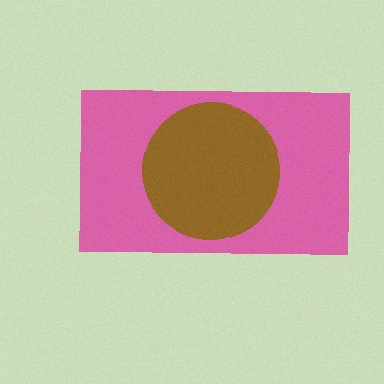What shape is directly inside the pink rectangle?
The brown circle.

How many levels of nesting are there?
2.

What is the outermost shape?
The pink rectangle.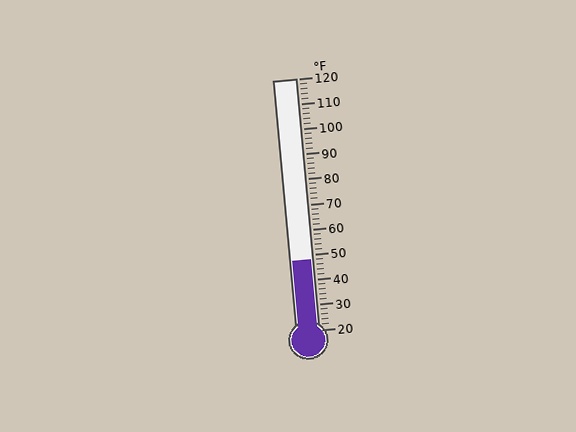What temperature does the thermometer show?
The thermometer shows approximately 48°F.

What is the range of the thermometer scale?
The thermometer scale ranges from 20°F to 120°F.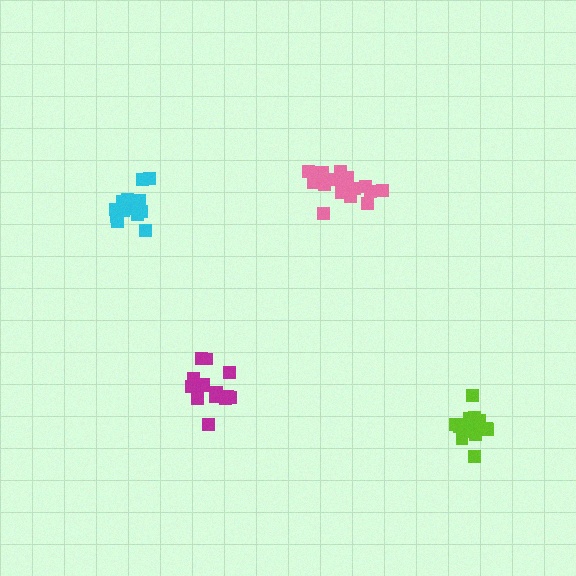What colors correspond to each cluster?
The clusters are colored: pink, magenta, cyan, lime.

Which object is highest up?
The pink cluster is topmost.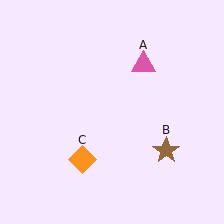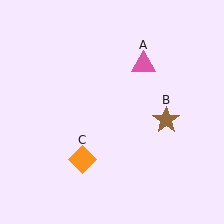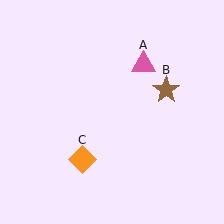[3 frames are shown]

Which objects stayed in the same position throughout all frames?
Pink triangle (object A) and orange diamond (object C) remained stationary.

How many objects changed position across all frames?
1 object changed position: brown star (object B).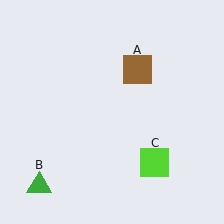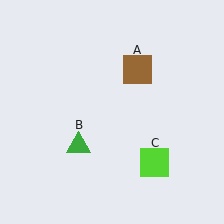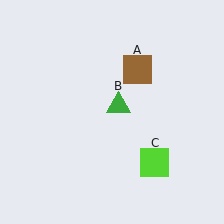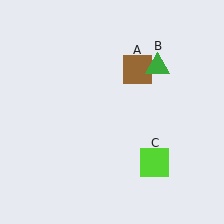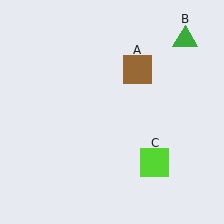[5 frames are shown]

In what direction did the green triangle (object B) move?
The green triangle (object B) moved up and to the right.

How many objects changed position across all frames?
1 object changed position: green triangle (object B).